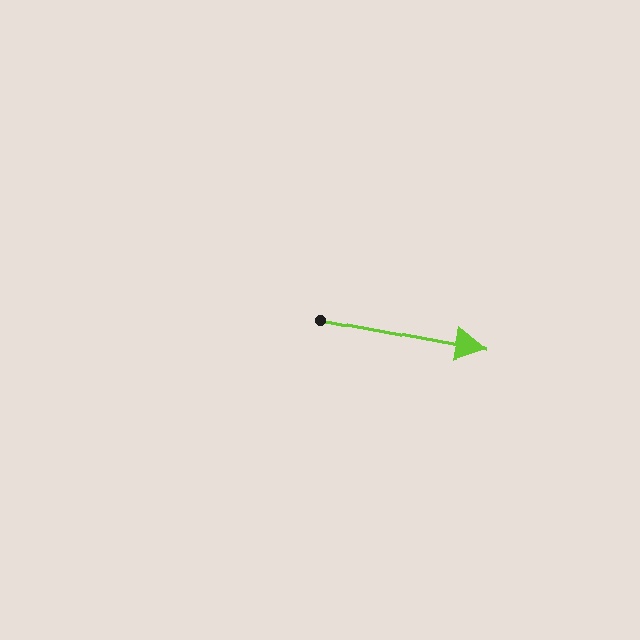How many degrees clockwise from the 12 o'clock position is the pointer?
Approximately 101 degrees.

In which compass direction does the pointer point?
East.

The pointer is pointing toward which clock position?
Roughly 3 o'clock.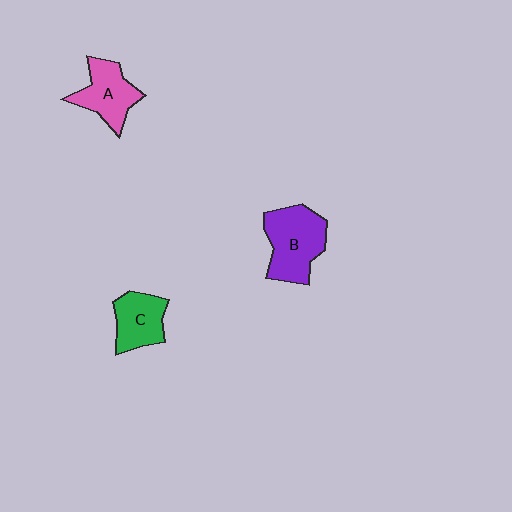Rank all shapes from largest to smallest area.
From largest to smallest: B (purple), A (pink), C (green).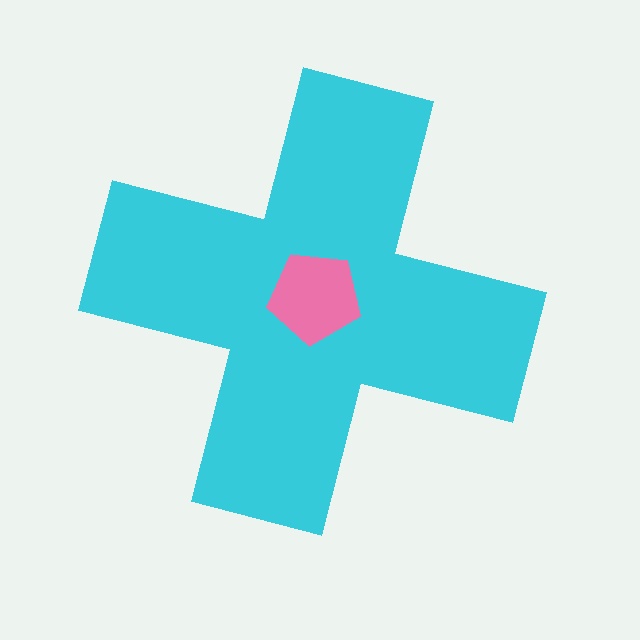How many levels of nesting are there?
2.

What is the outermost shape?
The cyan cross.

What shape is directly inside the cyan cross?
The pink pentagon.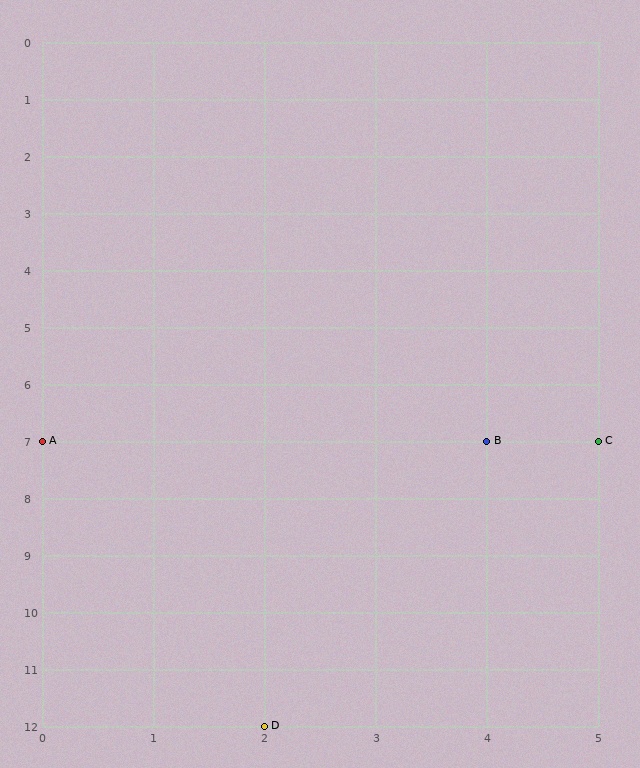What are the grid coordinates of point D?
Point D is at grid coordinates (2, 12).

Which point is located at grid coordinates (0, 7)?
Point A is at (0, 7).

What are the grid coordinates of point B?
Point B is at grid coordinates (4, 7).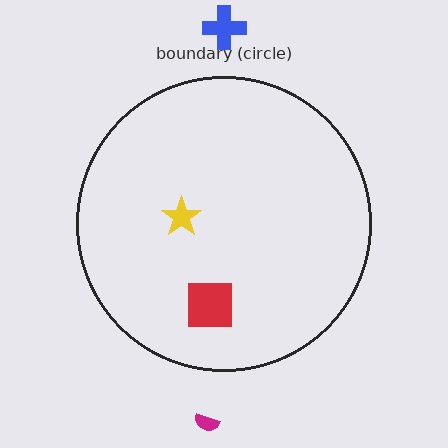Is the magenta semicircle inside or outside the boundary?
Outside.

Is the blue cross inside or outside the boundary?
Outside.